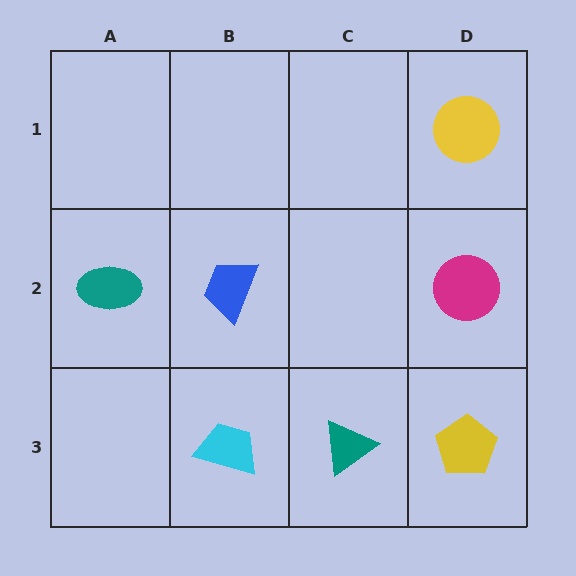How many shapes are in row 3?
3 shapes.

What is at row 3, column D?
A yellow pentagon.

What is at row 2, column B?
A blue trapezoid.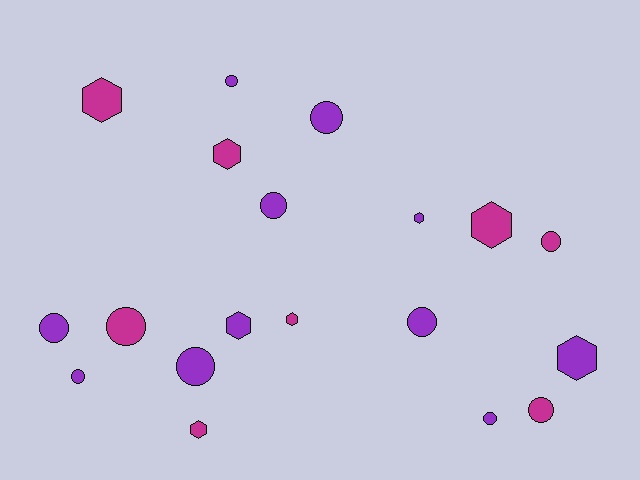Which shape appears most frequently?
Circle, with 11 objects.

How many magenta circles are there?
There are 3 magenta circles.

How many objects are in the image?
There are 19 objects.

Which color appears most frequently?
Purple, with 11 objects.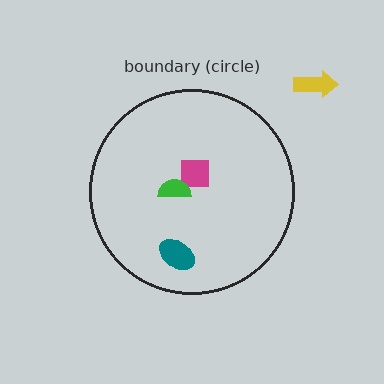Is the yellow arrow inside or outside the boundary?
Outside.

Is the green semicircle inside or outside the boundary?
Inside.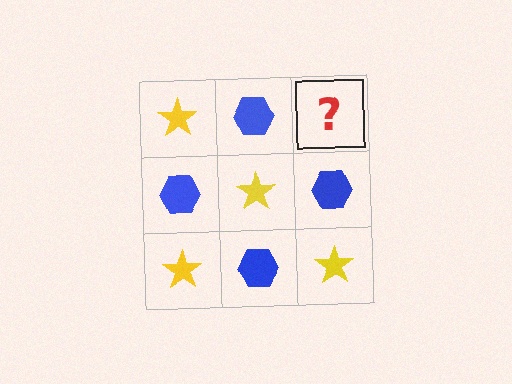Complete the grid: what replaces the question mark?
The question mark should be replaced with a yellow star.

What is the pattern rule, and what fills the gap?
The rule is that it alternates yellow star and blue hexagon in a checkerboard pattern. The gap should be filled with a yellow star.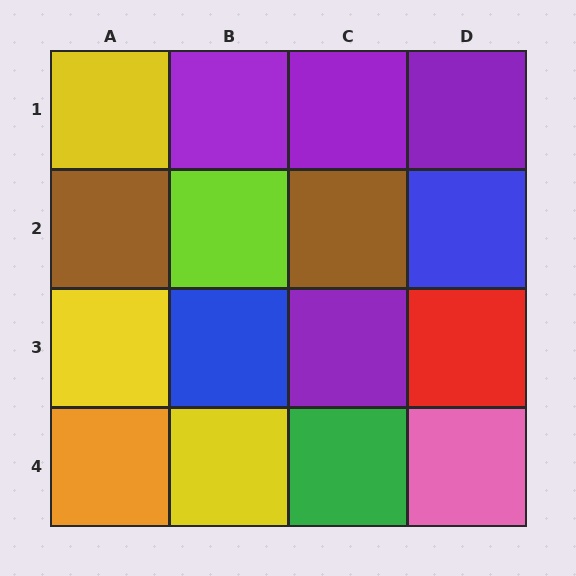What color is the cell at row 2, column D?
Blue.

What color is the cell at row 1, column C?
Purple.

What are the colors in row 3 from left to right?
Yellow, blue, purple, red.